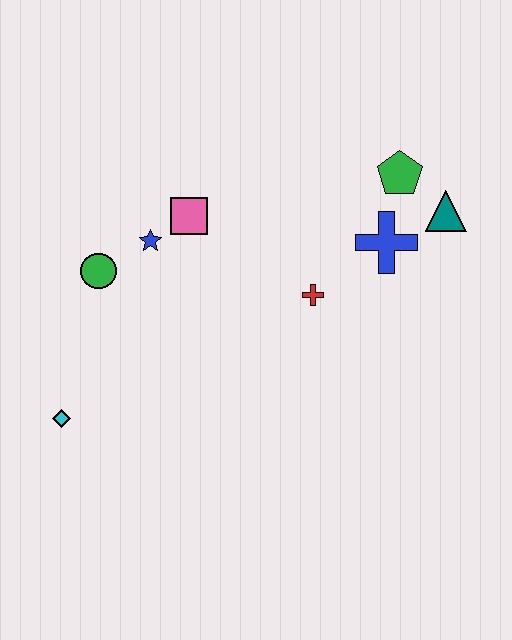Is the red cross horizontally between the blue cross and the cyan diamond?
Yes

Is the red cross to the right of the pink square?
Yes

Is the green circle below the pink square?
Yes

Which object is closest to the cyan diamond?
The green circle is closest to the cyan diamond.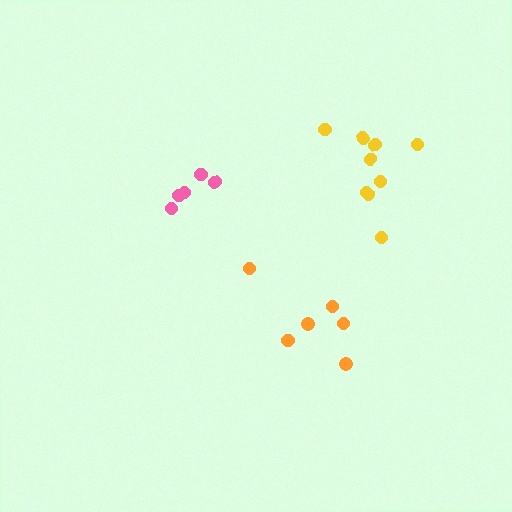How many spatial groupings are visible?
There are 3 spatial groupings.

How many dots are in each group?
Group 1: 6 dots, Group 2: 9 dots, Group 3: 5 dots (20 total).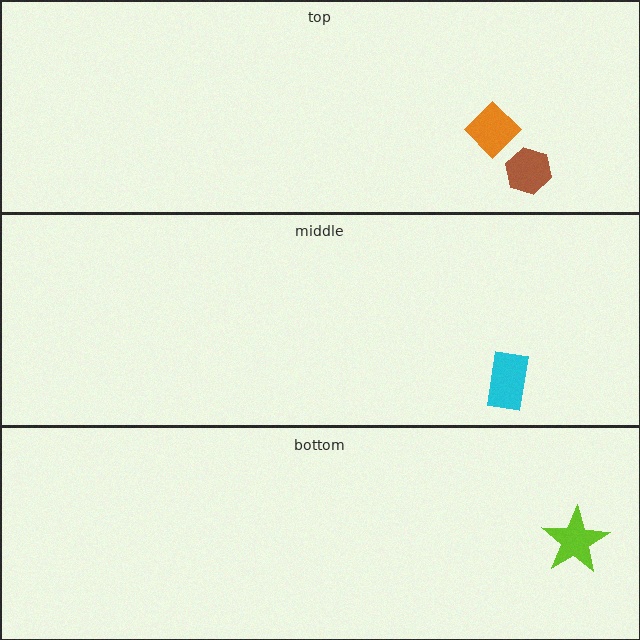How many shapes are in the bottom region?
1.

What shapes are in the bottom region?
The lime star.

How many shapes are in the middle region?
1.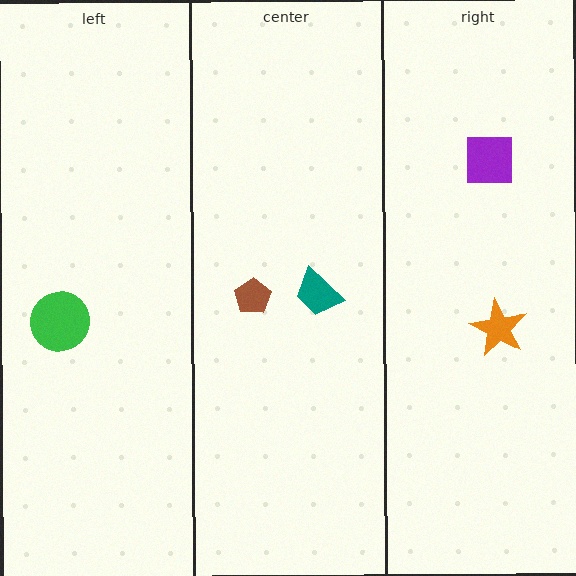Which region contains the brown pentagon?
The center region.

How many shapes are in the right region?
2.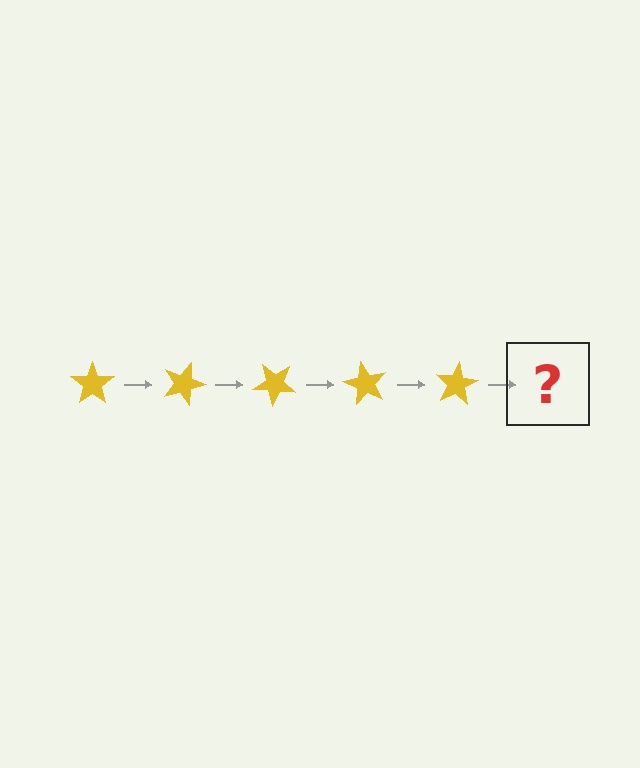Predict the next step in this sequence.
The next step is a yellow star rotated 100 degrees.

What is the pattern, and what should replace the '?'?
The pattern is that the star rotates 20 degrees each step. The '?' should be a yellow star rotated 100 degrees.